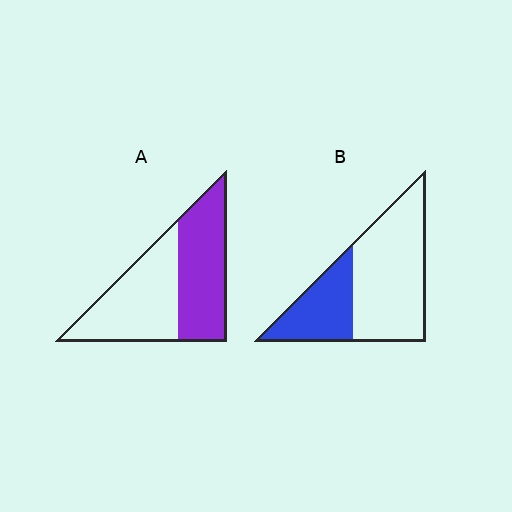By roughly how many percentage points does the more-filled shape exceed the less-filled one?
By roughly 15 percentage points (A over B).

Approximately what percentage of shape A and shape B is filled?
A is approximately 50% and B is approximately 35%.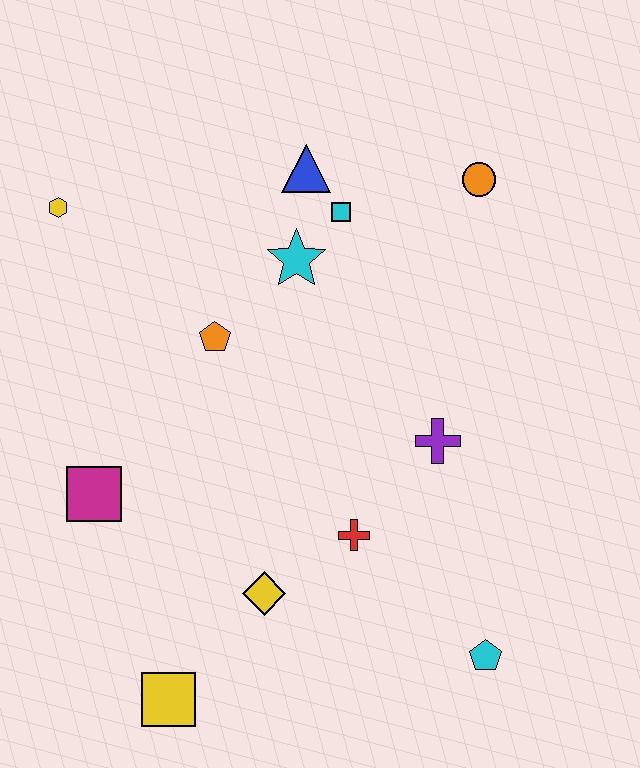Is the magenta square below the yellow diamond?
No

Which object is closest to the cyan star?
The cyan square is closest to the cyan star.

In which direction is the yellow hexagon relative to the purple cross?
The yellow hexagon is to the left of the purple cross.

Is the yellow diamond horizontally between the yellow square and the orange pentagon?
No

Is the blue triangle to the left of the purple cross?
Yes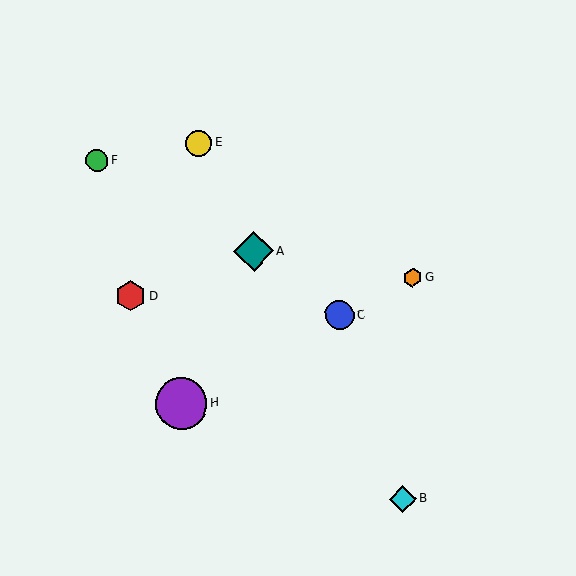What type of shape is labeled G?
Shape G is an orange hexagon.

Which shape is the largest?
The purple circle (labeled H) is the largest.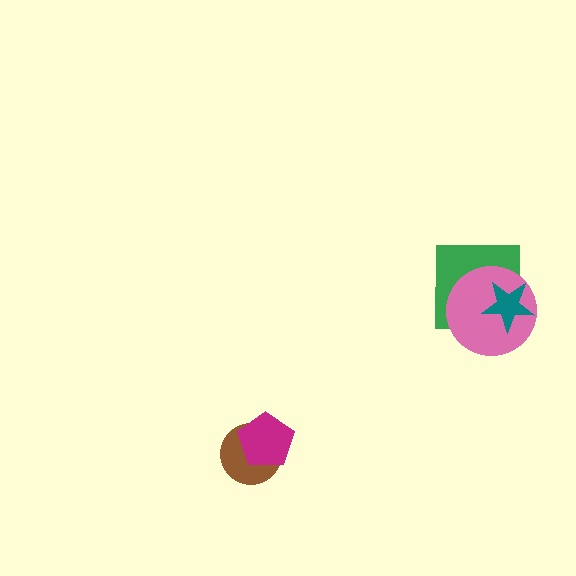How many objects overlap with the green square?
2 objects overlap with the green square.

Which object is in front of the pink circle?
The teal star is in front of the pink circle.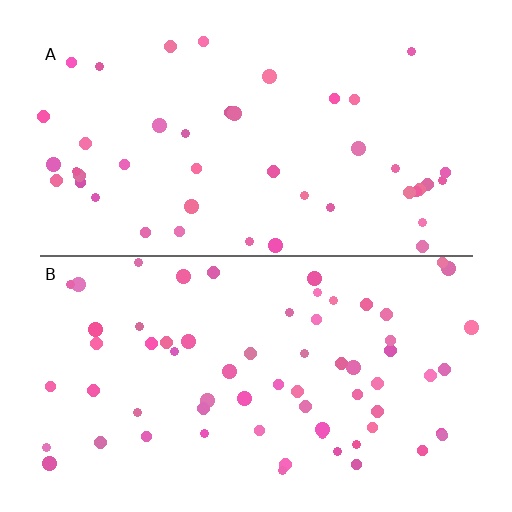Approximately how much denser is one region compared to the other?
Approximately 1.5× — region B over region A.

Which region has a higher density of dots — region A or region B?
B (the bottom).